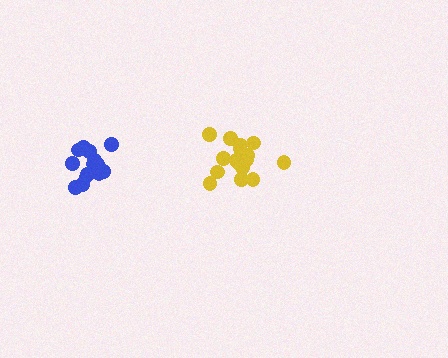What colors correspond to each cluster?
The clusters are colored: blue, yellow.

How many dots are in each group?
Group 1: 14 dots, Group 2: 19 dots (33 total).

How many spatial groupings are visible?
There are 2 spatial groupings.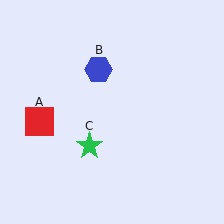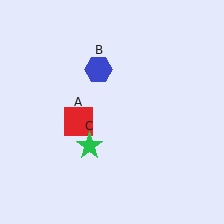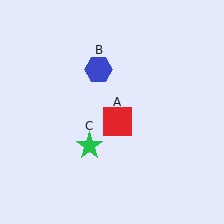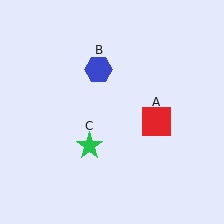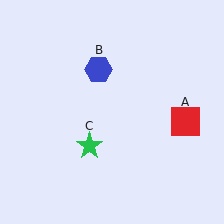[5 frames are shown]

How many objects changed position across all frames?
1 object changed position: red square (object A).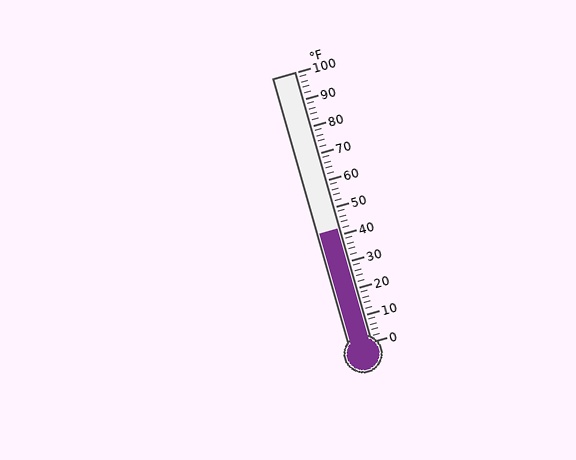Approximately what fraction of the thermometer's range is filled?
The thermometer is filled to approximately 40% of its range.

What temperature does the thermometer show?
The thermometer shows approximately 42°F.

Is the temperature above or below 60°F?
The temperature is below 60°F.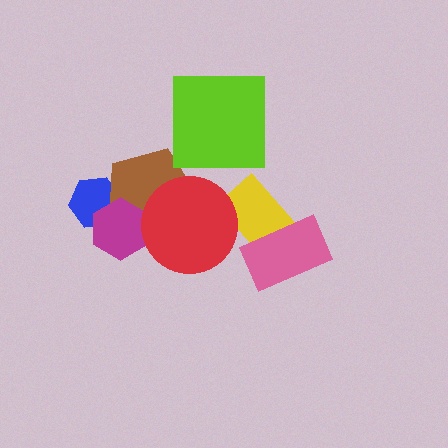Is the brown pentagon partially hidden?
Yes, it is partially covered by another shape.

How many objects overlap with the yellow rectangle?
2 objects overlap with the yellow rectangle.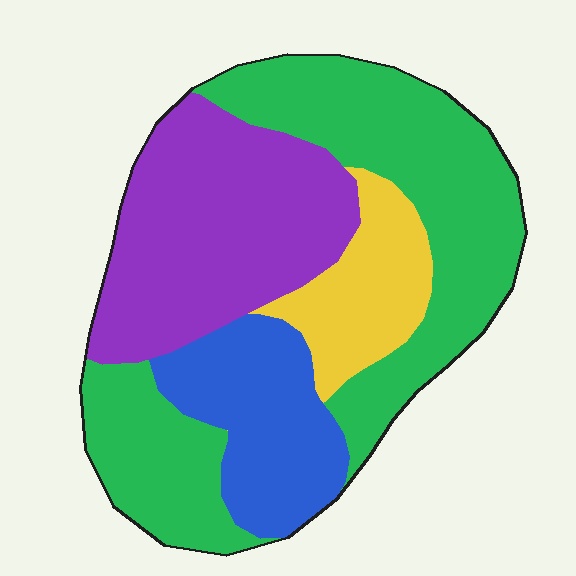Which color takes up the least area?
Yellow, at roughly 10%.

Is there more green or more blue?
Green.